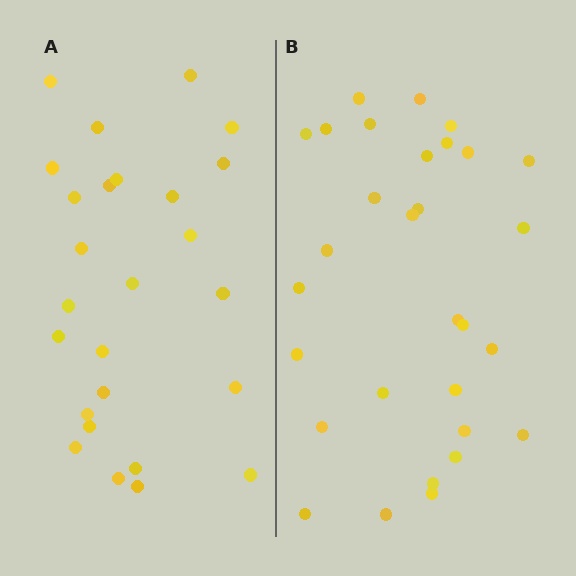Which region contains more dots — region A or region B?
Region B (the right region) has more dots.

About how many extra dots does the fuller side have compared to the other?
Region B has about 4 more dots than region A.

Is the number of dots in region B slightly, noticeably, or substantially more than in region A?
Region B has only slightly more — the two regions are fairly close. The ratio is roughly 1.2 to 1.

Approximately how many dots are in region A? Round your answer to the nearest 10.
About 30 dots. (The exact count is 26, which rounds to 30.)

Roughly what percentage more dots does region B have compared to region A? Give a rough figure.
About 15% more.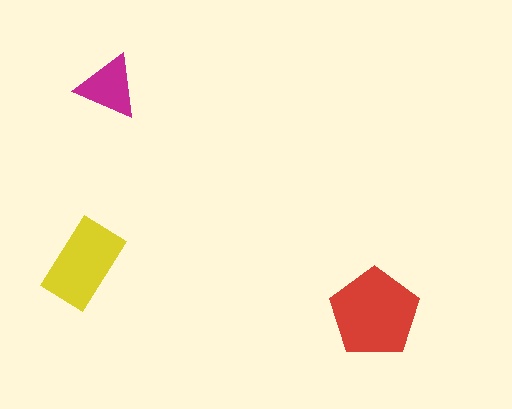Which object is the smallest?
The magenta triangle.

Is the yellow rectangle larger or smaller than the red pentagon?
Smaller.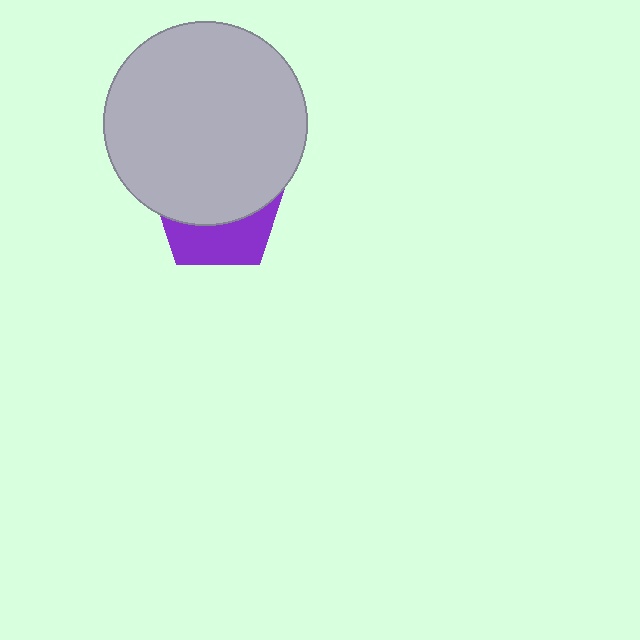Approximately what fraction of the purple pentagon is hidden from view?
Roughly 62% of the purple pentagon is hidden behind the light gray circle.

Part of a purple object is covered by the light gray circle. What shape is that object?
It is a pentagon.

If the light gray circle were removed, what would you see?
You would see the complete purple pentagon.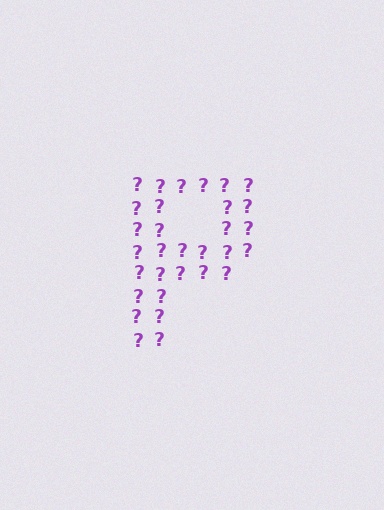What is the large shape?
The large shape is the letter P.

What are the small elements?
The small elements are question marks.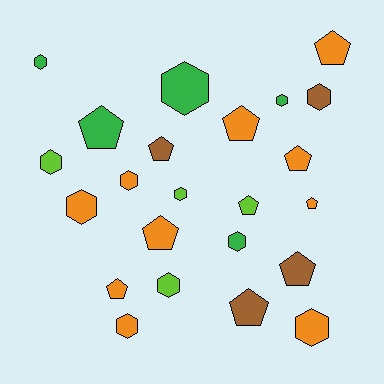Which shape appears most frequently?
Hexagon, with 12 objects.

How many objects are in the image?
There are 23 objects.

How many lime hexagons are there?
There are 3 lime hexagons.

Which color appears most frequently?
Orange, with 10 objects.